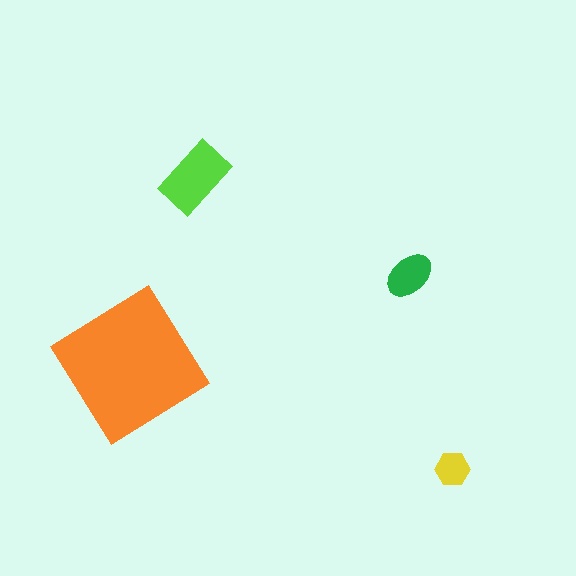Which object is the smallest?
The yellow hexagon.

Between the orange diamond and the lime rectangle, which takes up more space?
The orange diamond.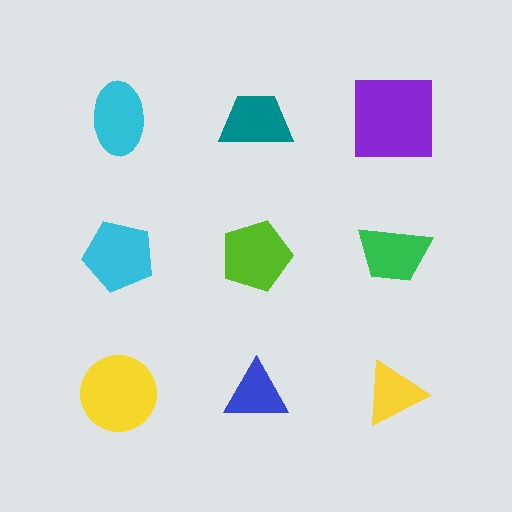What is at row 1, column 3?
A purple square.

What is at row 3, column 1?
A yellow circle.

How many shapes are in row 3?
3 shapes.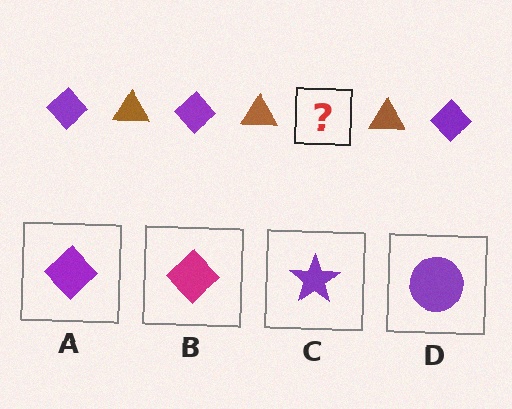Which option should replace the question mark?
Option A.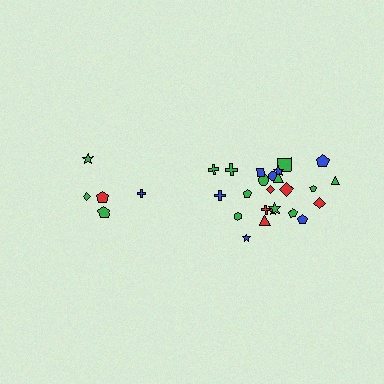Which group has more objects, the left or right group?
The right group.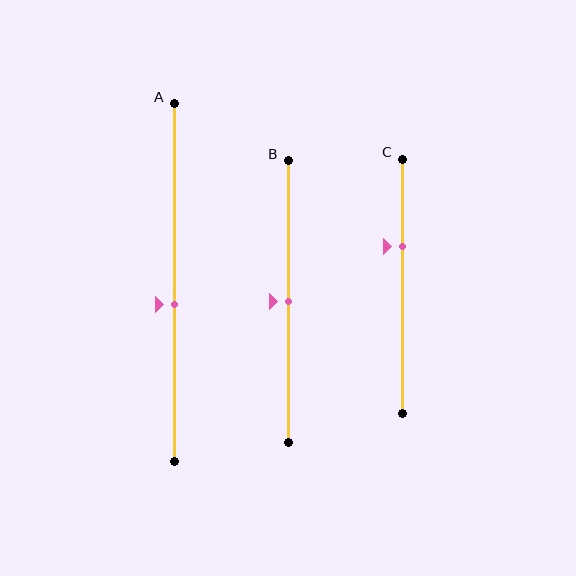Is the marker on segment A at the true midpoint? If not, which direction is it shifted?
No, the marker on segment A is shifted downward by about 6% of the segment length.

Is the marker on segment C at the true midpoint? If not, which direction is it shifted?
No, the marker on segment C is shifted upward by about 16% of the segment length.